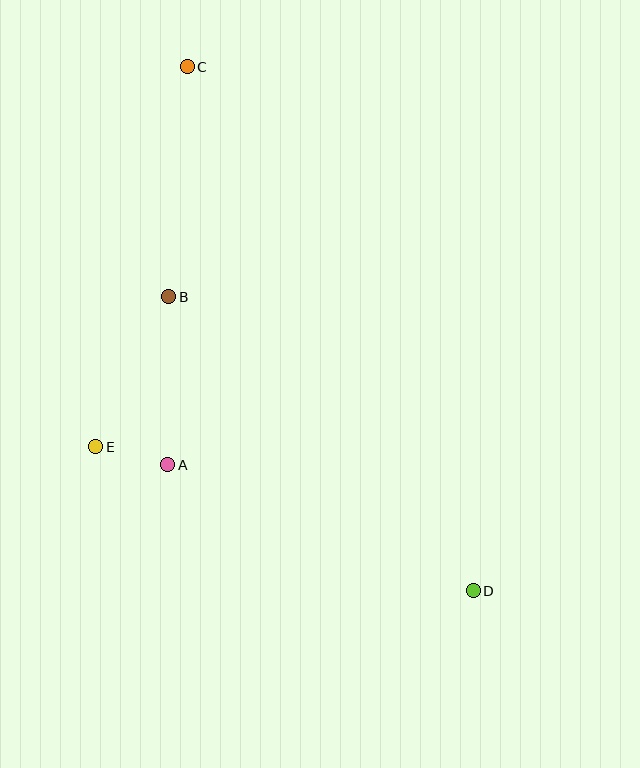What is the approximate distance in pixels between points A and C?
The distance between A and C is approximately 398 pixels.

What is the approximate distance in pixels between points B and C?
The distance between B and C is approximately 230 pixels.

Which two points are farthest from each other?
Points C and D are farthest from each other.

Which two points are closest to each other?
Points A and E are closest to each other.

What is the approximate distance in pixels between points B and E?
The distance between B and E is approximately 167 pixels.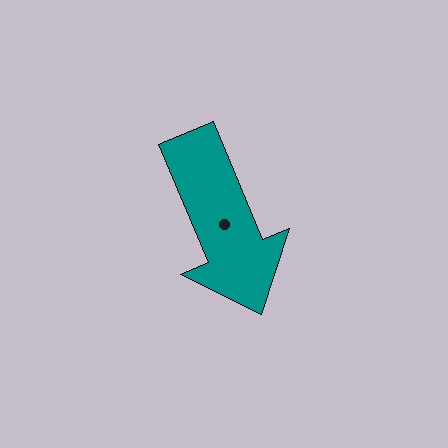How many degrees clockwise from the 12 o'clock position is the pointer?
Approximately 157 degrees.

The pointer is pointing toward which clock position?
Roughly 5 o'clock.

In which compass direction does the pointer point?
Southeast.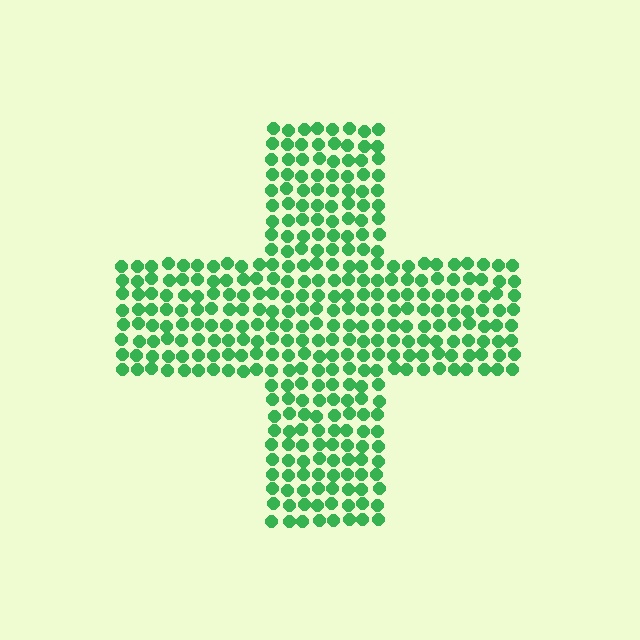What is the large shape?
The large shape is a cross.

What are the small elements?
The small elements are circles.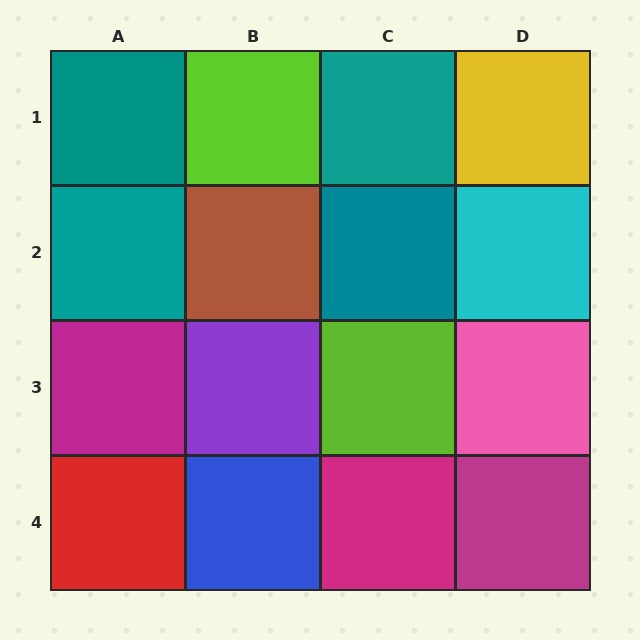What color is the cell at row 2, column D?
Cyan.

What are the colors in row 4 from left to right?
Red, blue, magenta, magenta.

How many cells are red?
1 cell is red.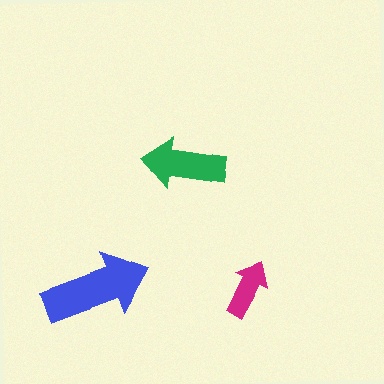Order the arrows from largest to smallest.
the blue one, the green one, the magenta one.